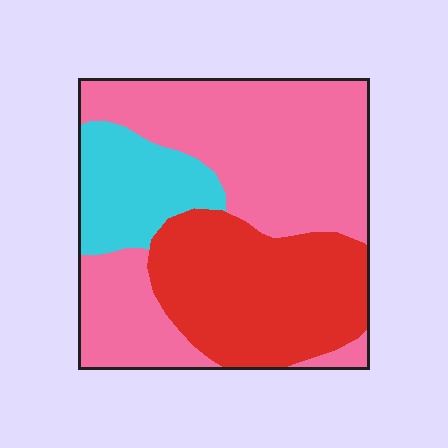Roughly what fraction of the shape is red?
Red covers 32% of the shape.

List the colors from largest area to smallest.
From largest to smallest: pink, red, cyan.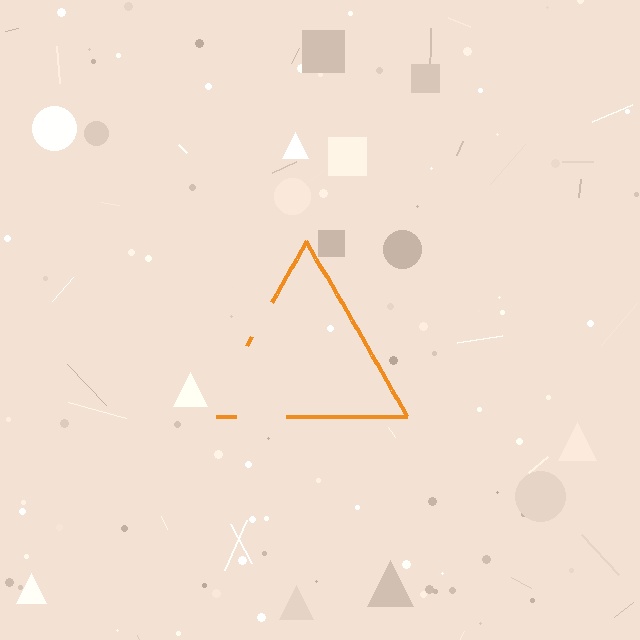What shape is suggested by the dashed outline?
The dashed outline suggests a triangle.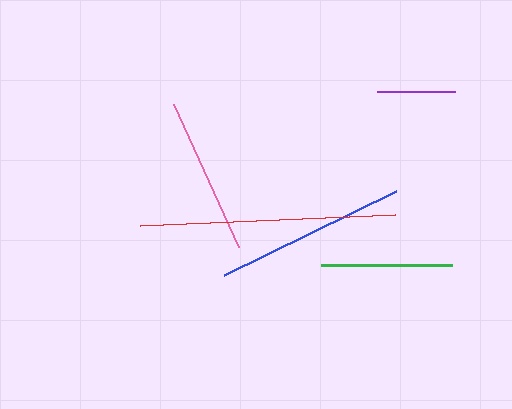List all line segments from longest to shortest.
From longest to shortest: red, blue, pink, green, purple.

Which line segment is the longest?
The red line is the longest at approximately 256 pixels.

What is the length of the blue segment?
The blue segment is approximately 191 pixels long.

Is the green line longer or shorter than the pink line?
The pink line is longer than the green line.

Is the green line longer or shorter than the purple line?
The green line is longer than the purple line.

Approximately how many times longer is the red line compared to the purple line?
The red line is approximately 3.3 times the length of the purple line.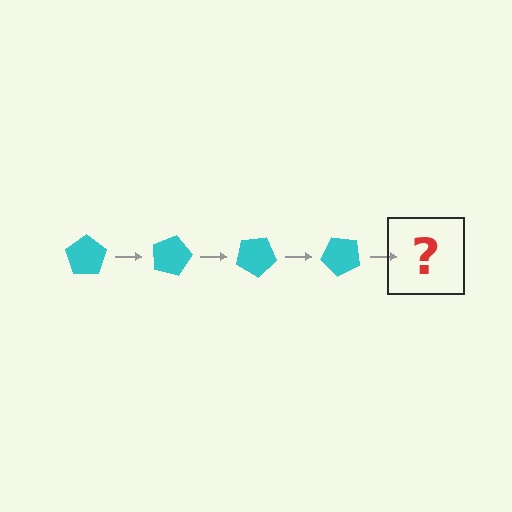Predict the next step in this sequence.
The next step is a cyan pentagon rotated 60 degrees.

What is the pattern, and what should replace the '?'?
The pattern is that the pentagon rotates 15 degrees each step. The '?' should be a cyan pentagon rotated 60 degrees.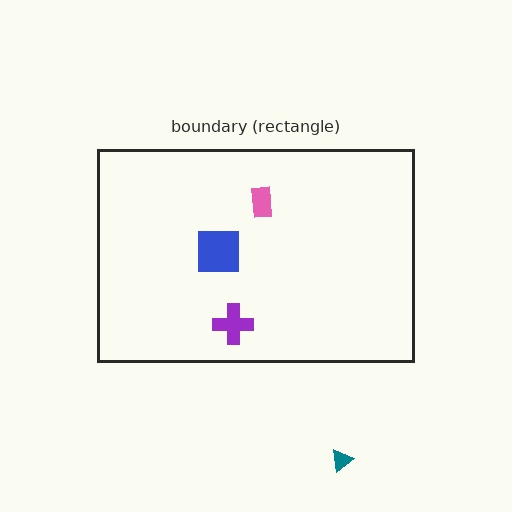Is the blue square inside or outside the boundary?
Inside.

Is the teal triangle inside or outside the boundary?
Outside.